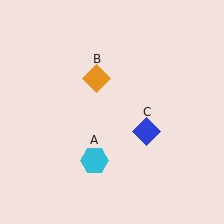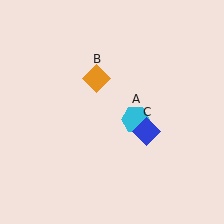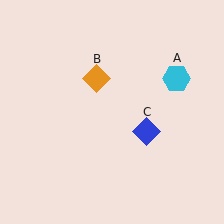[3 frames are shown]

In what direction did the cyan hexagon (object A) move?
The cyan hexagon (object A) moved up and to the right.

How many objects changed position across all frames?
1 object changed position: cyan hexagon (object A).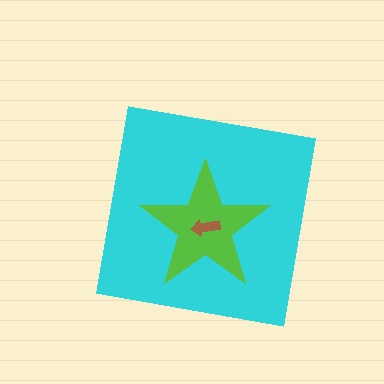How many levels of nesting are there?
3.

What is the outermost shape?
The cyan square.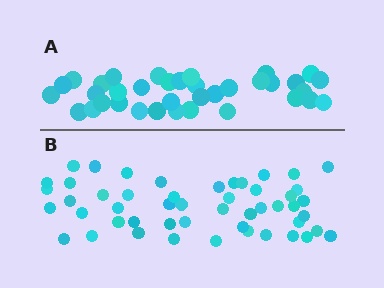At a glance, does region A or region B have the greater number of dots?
Region B (the bottom region) has more dots.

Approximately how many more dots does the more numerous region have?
Region B has approximately 15 more dots than region A.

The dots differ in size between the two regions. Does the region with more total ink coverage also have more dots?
No. Region A has more total ink coverage because its dots are larger, but region B actually contains more individual dots. Total area can be misleading — the number of items is what matters here.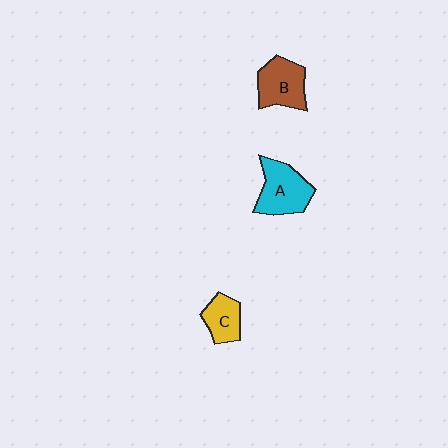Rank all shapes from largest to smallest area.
From largest to smallest: A (cyan), B (brown), C (yellow).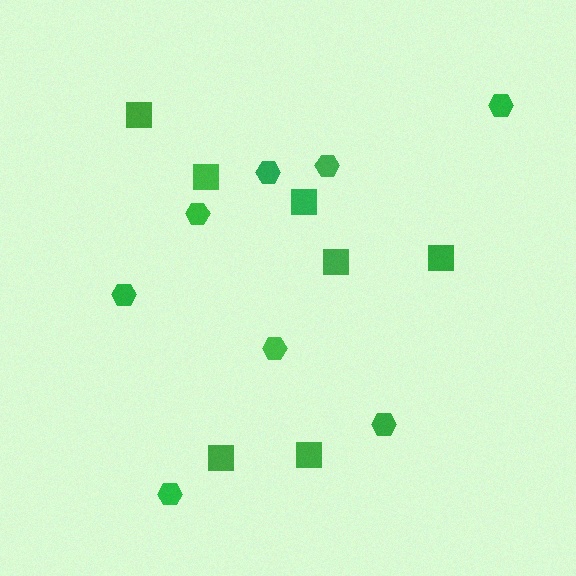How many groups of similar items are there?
There are 2 groups: one group of hexagons (8) and one group of squares (7).